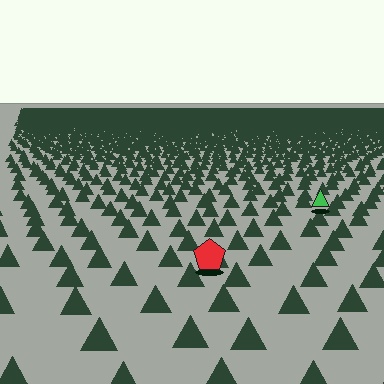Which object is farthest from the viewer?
The green triangle is farthest from the viewer. It appears smaller and the ground texture around it is denser.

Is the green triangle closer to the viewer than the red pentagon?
No. The red pentagon is closer — you can tell from the texture gradient: the ground texture is coarser near it.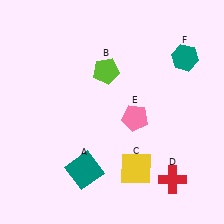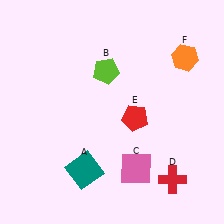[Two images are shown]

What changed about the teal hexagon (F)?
In Image 1, F is teal. In Image 2, it changed to orange.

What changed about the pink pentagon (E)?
In Image 1, E is pink. In Image 2, it changed to red.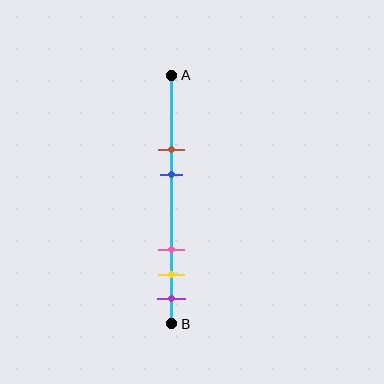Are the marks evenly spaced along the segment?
No, the marks are not evenly spaced.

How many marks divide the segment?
There are 5 marks dividing the segment.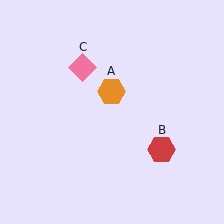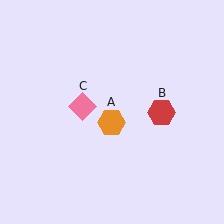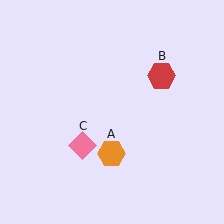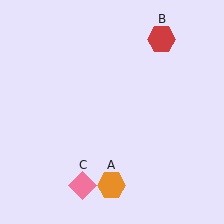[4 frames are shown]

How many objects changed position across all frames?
3 objects changed position: orange hexagon (object A), red hexagon (object B), pink diamond (object C).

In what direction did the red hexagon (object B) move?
The red hexagon (object B) moved up.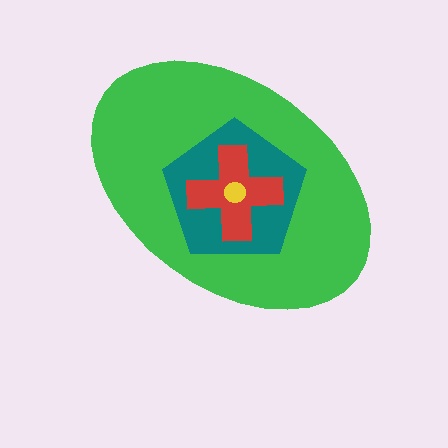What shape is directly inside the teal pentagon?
The red cross.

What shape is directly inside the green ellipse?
The teal pentagon.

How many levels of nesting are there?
4.